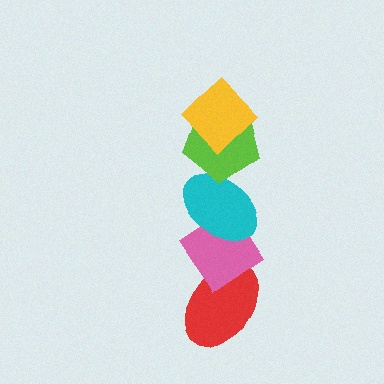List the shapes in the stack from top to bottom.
From top to bottom: the yellow diamond, the lime pentagon, the cyan ellipse, the pink diamond, the red ellipse.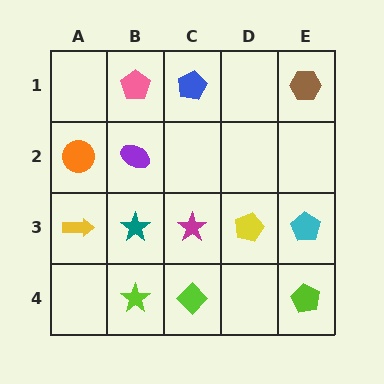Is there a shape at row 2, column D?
No, that cell is empty.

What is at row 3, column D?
A yellow pentagon.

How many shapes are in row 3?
5 shapes.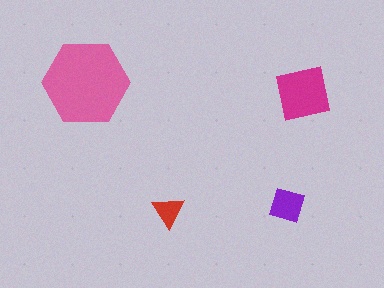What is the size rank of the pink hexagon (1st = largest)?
1st.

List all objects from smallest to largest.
The red triangle, the purple square, the magenta square, the pink hexagon.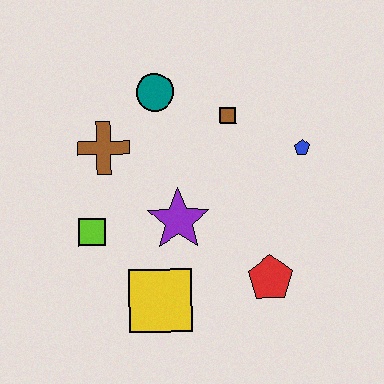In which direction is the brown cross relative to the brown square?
The brown cross is to the left of the brown square.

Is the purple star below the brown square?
Yes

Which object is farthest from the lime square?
The blue pentagon is farthest from the lime square.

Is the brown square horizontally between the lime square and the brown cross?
No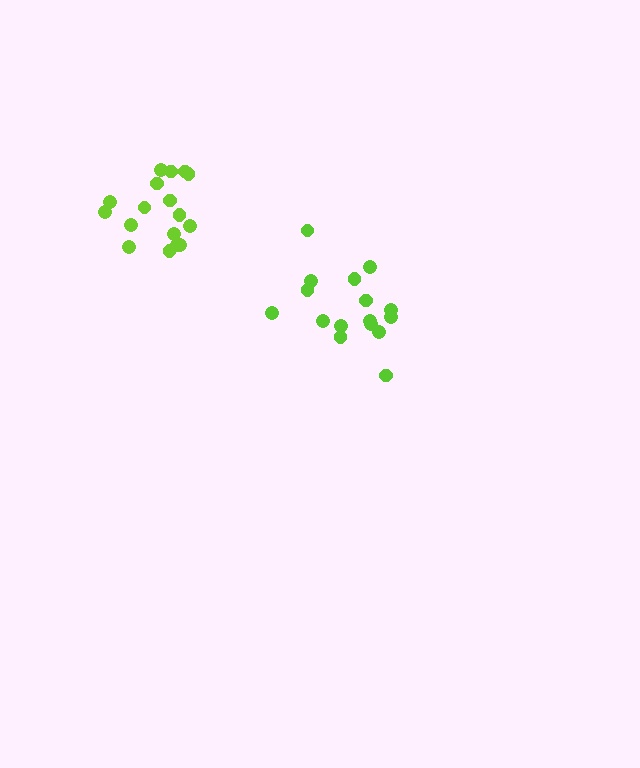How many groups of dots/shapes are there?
There are 2 groups.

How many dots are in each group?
Group 1: 17 dots, Group 2: 16 dots (33 total).